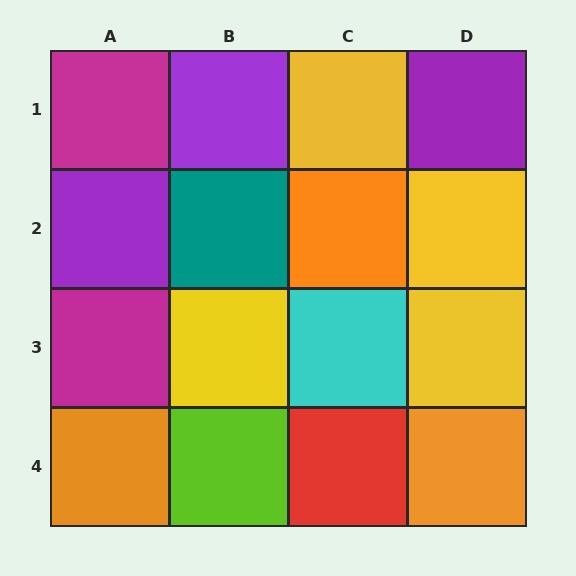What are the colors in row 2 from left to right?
Purple, teal, orange, yellow.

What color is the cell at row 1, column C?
Yellow.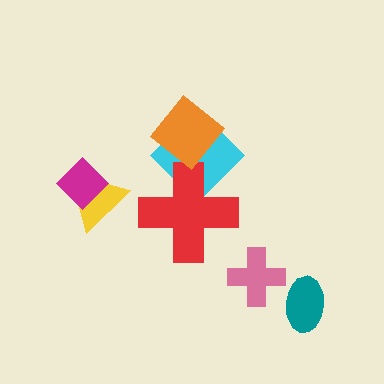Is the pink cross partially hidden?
No, no other shape covers it.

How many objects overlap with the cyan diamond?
2 objects overlap with the cyan diamond.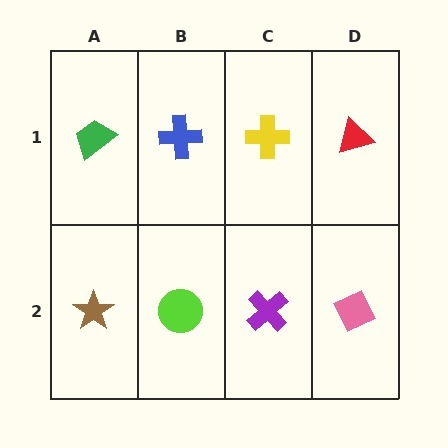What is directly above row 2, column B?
A blue cross.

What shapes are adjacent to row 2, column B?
A blue cross (row 1, column B), a brown star (row 2, column A), a purple cross (row 2, column C).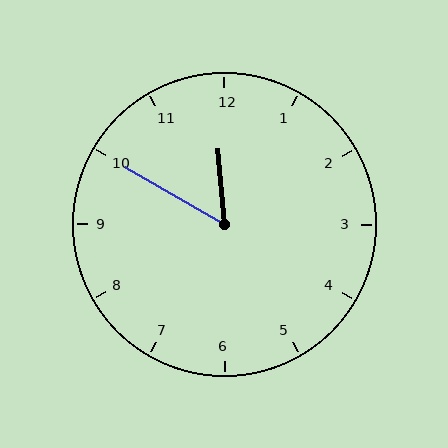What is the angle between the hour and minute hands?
Approximately 55 degrees.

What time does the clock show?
11:50.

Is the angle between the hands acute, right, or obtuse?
It is acute.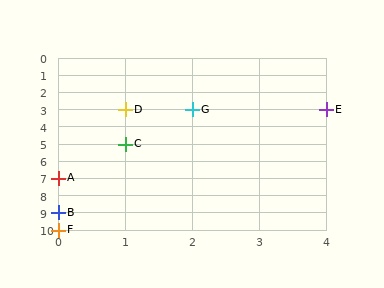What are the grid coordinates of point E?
Point E is at grid coordinates (4, 3).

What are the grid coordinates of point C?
Point C is at grid coordinates (1, 5).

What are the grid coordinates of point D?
Point D is at grid coordinates (1, 3).